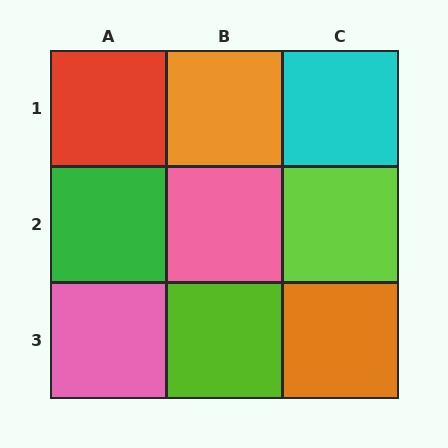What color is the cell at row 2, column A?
Green.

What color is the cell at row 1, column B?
Orange.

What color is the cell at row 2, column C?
Lime.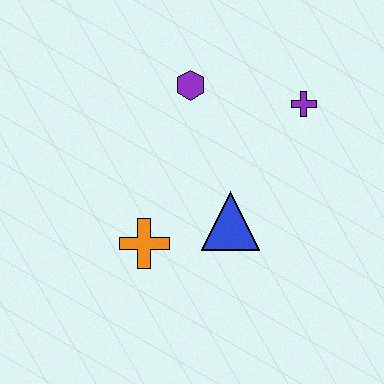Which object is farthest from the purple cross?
The orange cross is farthest from the purple cross.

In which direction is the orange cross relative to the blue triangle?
The orange cross is to the left of the blue triangle.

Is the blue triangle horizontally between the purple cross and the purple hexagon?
Yes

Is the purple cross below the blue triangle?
No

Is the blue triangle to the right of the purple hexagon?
Yes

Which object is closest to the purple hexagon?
The purple cross is closest to the purple hexagon.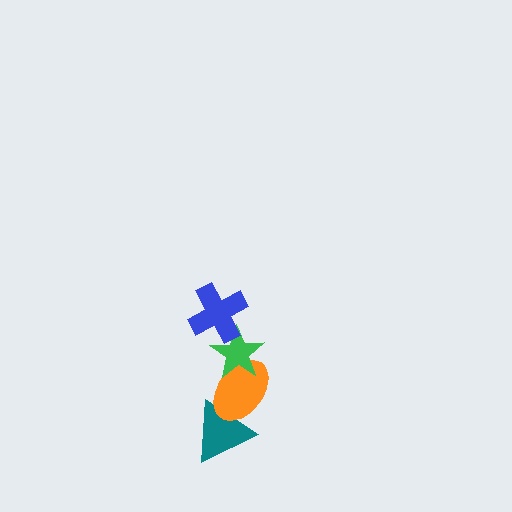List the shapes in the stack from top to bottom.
From top to bottom: the blue cross, the green star, the orange ellipse, the teal triangle.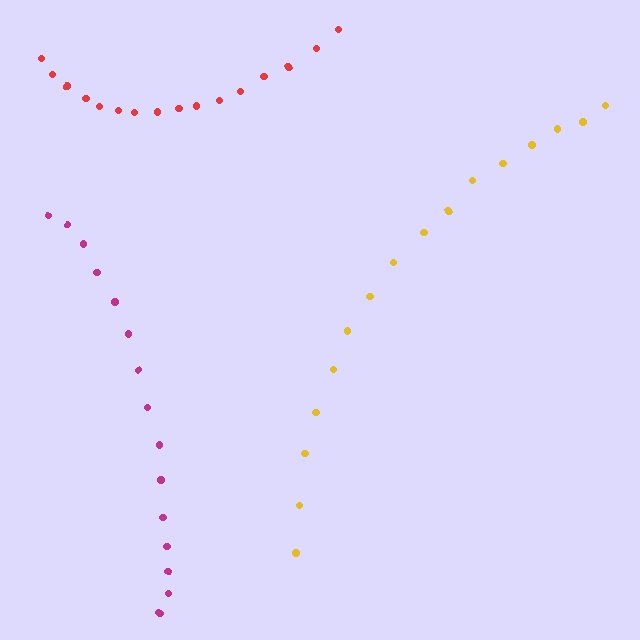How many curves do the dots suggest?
There are 3 distinct paths.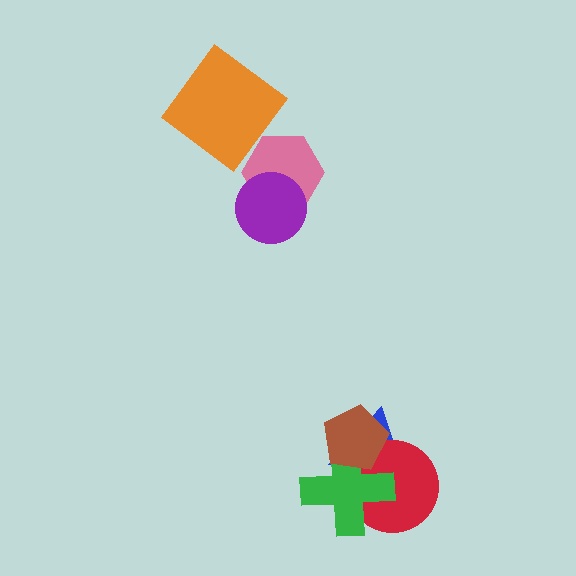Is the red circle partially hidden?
Yes, it is partially covered by another shape.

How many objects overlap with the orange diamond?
0 objects overlap with the orange diamond.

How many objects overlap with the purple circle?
1 object overlaps with the purple circle.